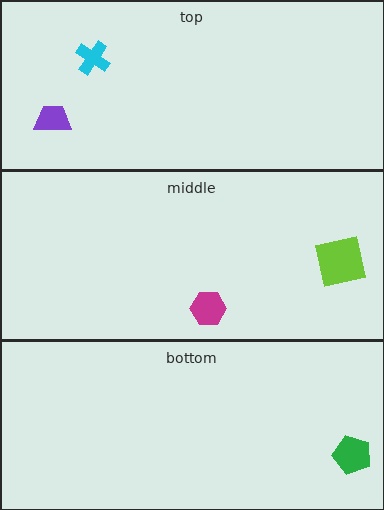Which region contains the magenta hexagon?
The middle region.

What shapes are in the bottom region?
The green pentagon.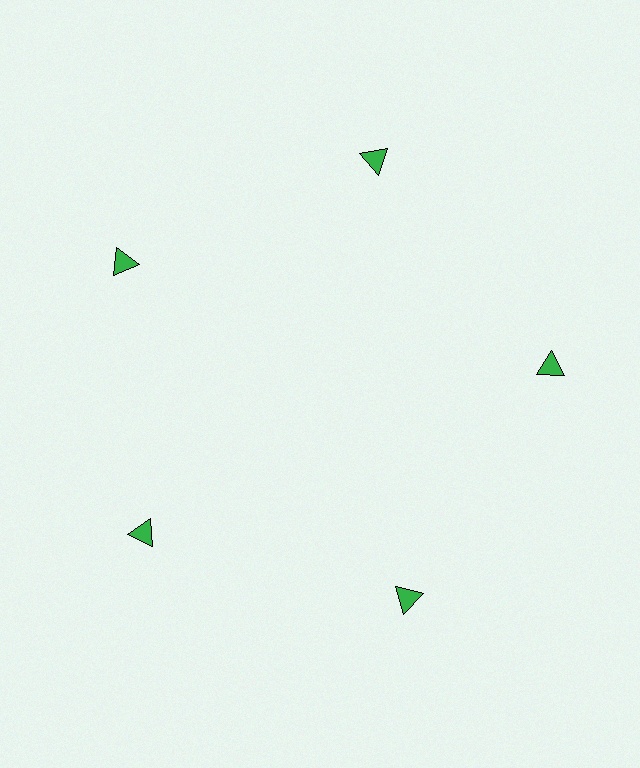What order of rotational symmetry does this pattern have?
This pattern has 5-fold rotational symmetry.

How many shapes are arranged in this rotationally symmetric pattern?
There are 5 shapes, arranged in 5 groups of 1.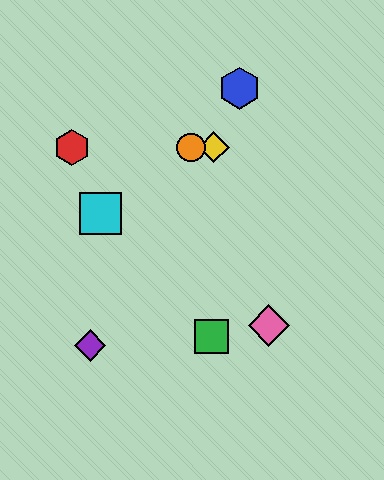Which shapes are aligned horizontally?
The red hexagon, the yellow diamond, the orange circle are aligned horizontally.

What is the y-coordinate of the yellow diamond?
The yellow diamond is at y≈147.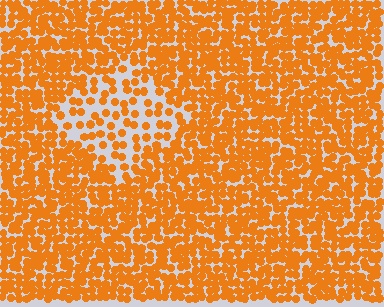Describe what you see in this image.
The image contains small orange elements arranged at two different densities. A diamond-shaped region is visible where the elements are less densely packed than the surrounding area.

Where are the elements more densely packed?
The elements are more densely packed outside the diamond boundary.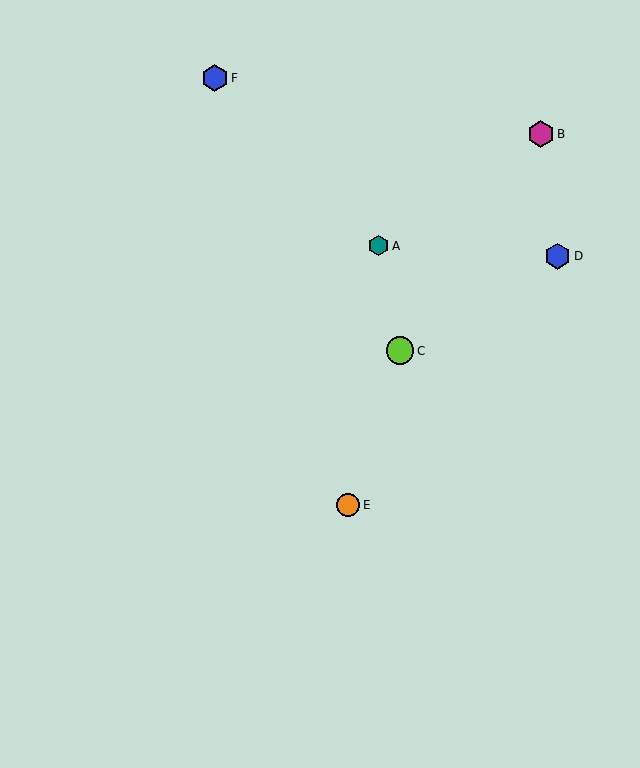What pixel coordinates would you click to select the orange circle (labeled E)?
Click at (348, 505) to select the orange circle E.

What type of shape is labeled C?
Shape C is a lime circle.